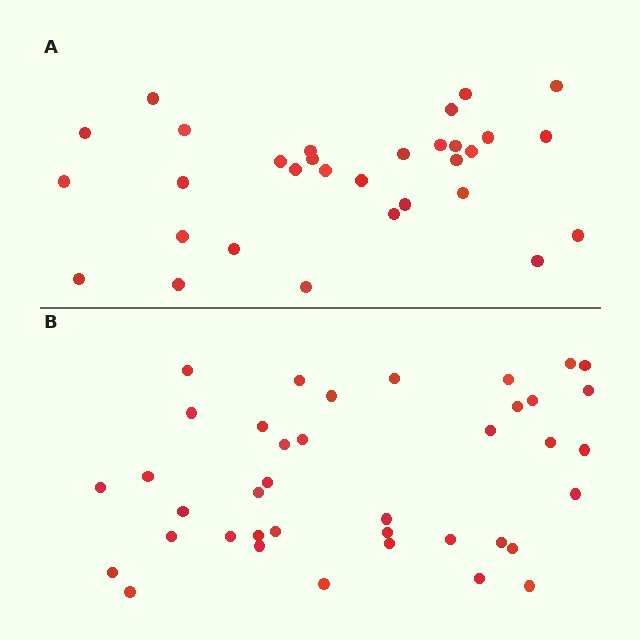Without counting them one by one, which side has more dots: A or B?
Region B (the bottom region) has more dots.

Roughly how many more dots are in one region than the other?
Region B has roughly 8 or so more dots than region A.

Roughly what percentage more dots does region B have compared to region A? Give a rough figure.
About 25% more.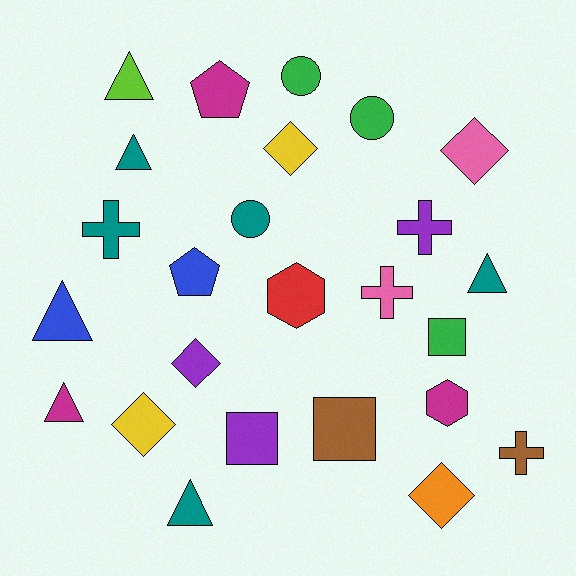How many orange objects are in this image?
There is 1 orange object.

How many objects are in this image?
There are 25 objects.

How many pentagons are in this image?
There are 2 pentagons.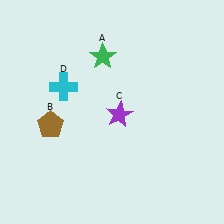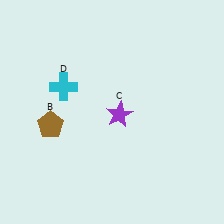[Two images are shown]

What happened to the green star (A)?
The green star (A) was removed in Image 2. It was in the top-left area of Image 1.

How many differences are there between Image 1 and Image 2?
There is 1 difference between the two images.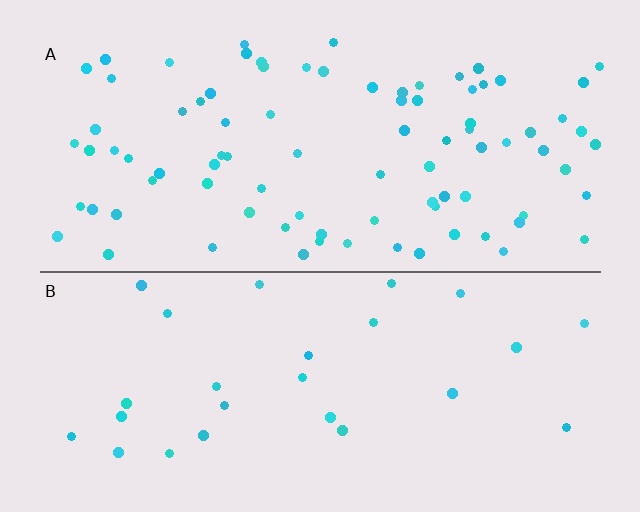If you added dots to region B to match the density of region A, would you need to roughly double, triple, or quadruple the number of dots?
Approximately triple.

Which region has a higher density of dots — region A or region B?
A (the top).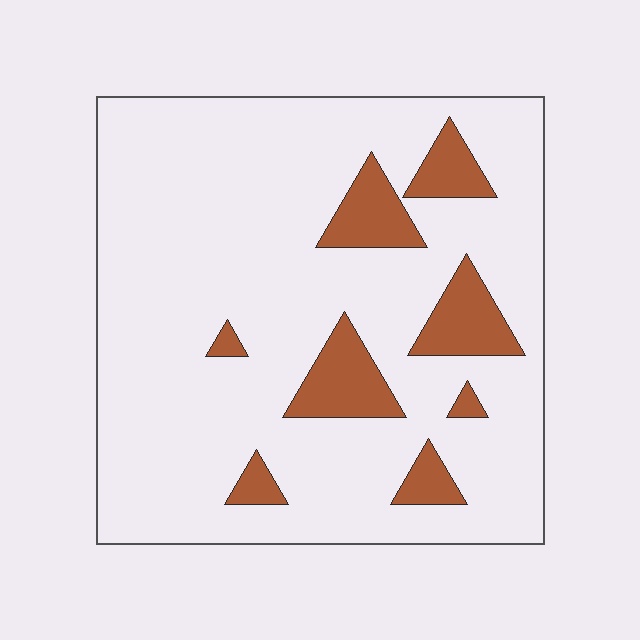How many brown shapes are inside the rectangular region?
8.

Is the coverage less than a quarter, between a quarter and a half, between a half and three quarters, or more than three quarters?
Less than a quarter.